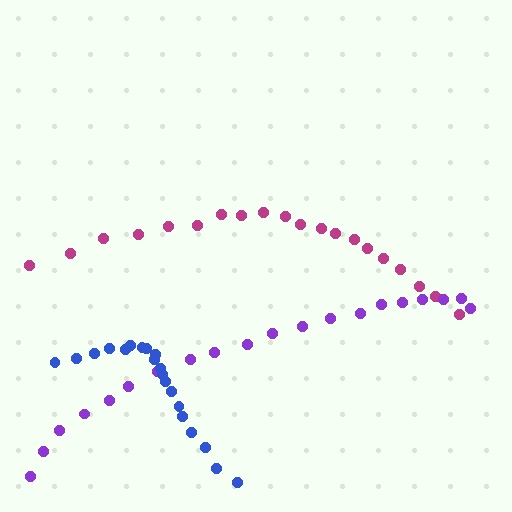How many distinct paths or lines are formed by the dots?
There are 3 distinct paths.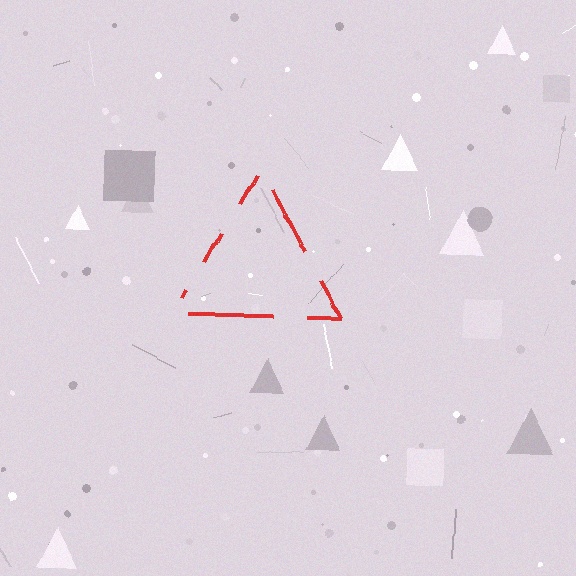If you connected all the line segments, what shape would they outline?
They would outline a triangle.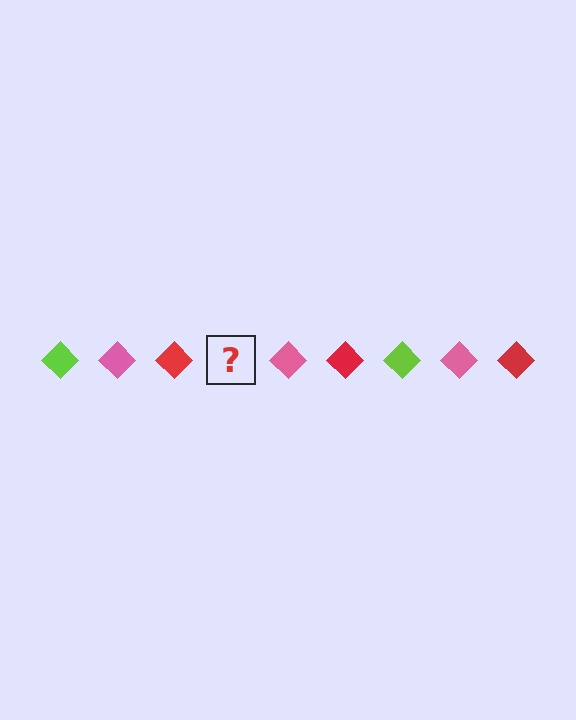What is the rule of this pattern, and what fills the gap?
The rule is that the pattern cycles through lime, pink, red diamonds. The gap should be filled with a lime diamond.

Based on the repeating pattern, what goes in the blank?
The blank should be a lime diamond.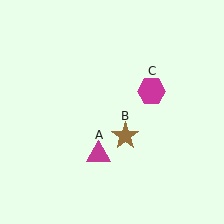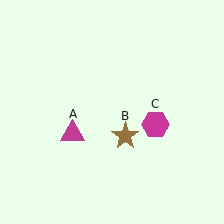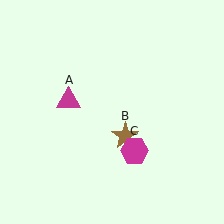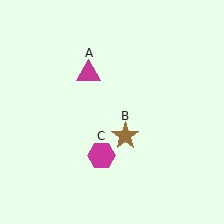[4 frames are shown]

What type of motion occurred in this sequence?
The magenta triangle (object A), magenta hexagon (object C) rotated clockwise around the center of the scene.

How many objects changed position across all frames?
2 objects changed position: magenta triangle (object A), magenta hexagon (object C).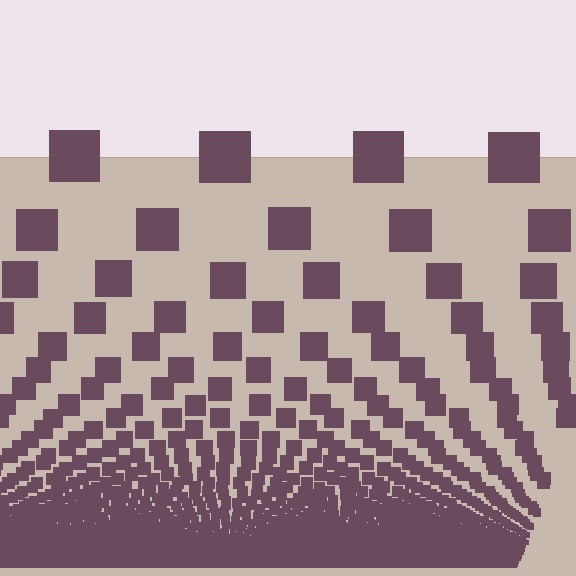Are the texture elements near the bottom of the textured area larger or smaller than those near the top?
Smaller. The gradient is inverted — elements near the bottom are smaller and denser.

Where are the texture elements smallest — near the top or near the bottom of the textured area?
Near the bottom.